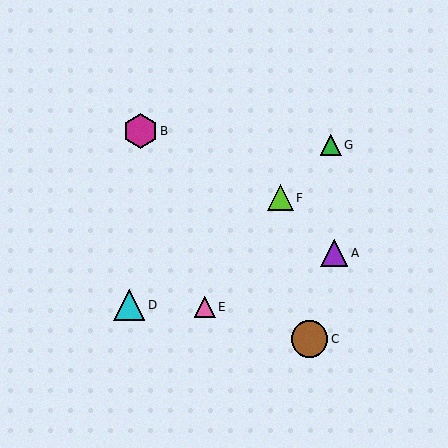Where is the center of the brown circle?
The center of the brown circle is at (309, 339).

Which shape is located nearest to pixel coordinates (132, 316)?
The cyan triangle (labeled D) at (129, 305) is nearest to that location.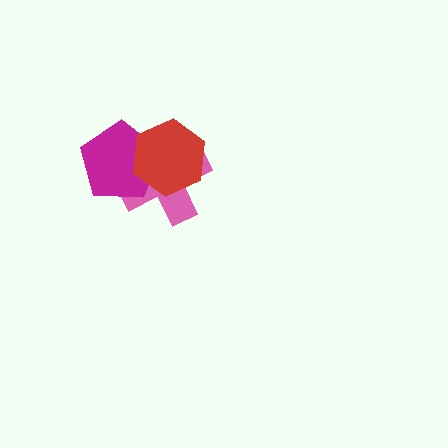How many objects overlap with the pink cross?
2 objects overlap with the pink cross.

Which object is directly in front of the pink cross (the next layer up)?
The magenta pentagon is directly in front of the pink cross.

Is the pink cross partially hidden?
Yes, it is partially covered by another shape.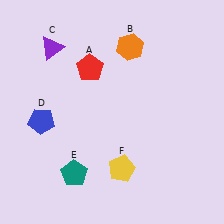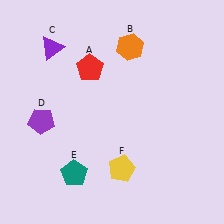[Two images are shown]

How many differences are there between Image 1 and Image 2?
There is 1 difference between the two images.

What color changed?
The pentagon (D) changed from blue in Image 1 to purple in Image 2.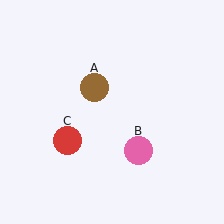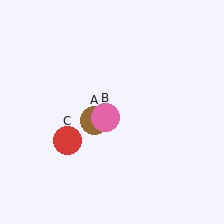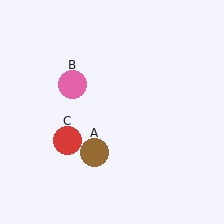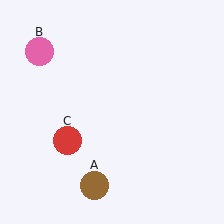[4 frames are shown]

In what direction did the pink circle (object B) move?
The pink circle (object B) moved up and to the left.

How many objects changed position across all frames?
2 objects changed position: brown circle (object A), pink circle (object B).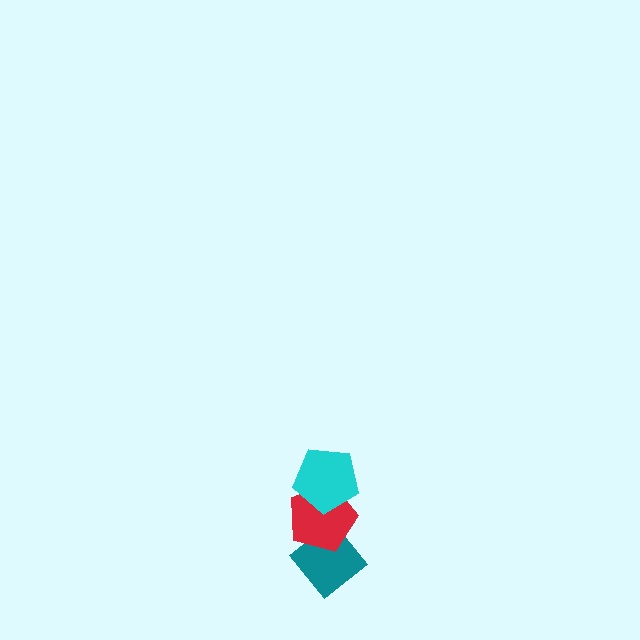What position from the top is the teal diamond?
The teal diamond is 3rd from the top.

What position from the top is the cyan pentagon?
The cyan pentagon is 1st from the top.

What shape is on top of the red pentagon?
The cyan pentagon is on top of the red pentagon.